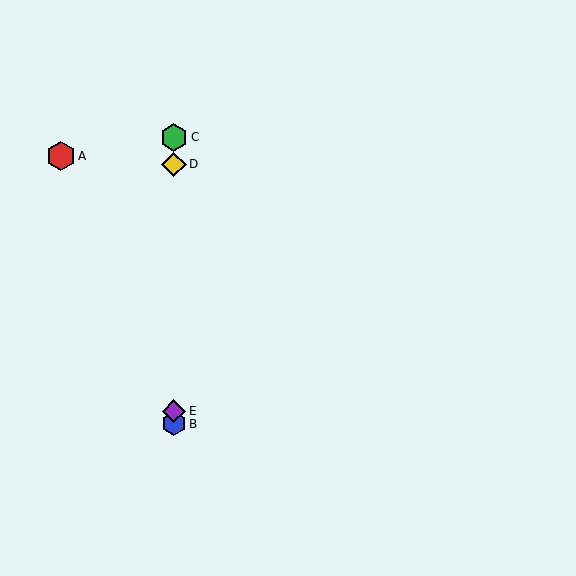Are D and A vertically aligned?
No, D is at x≈174 and A is at x≈61.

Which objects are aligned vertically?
Objects B, C, D, E are aligned vertically.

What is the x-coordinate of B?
Object B is at x≈174.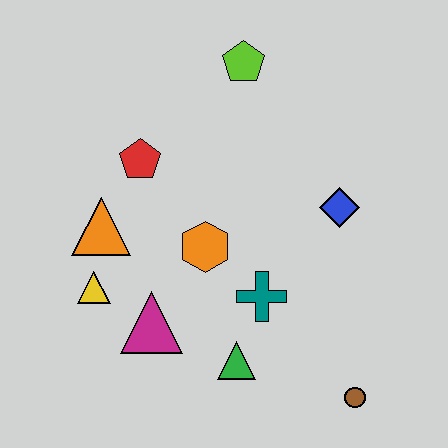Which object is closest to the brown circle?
The green triangle is closest to the brown circle.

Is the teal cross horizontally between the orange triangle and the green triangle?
No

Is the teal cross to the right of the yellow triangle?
Yes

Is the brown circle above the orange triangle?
No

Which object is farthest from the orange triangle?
The brown circle is farthest from the orange triangle.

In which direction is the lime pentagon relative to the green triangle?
The lime pentagon is above the green triangle.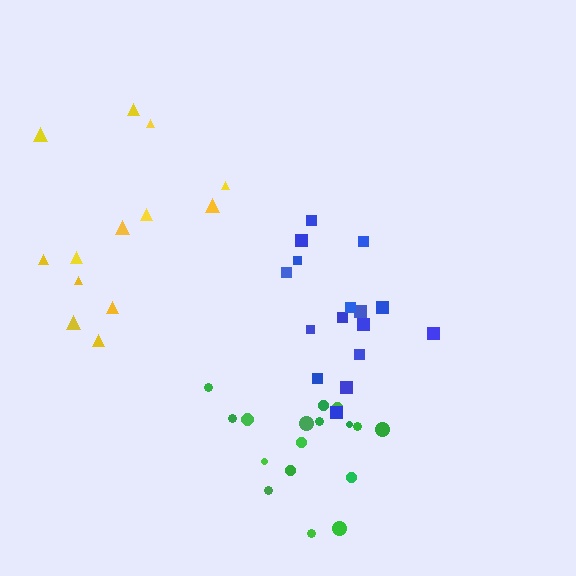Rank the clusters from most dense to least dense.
blue, green, yellow.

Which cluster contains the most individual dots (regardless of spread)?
Green (17).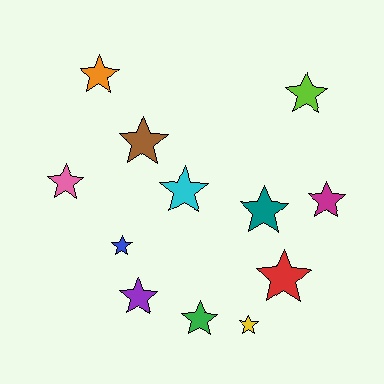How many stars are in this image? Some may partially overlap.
There are 12 stars.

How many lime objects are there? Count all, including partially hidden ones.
There is 1 lime object.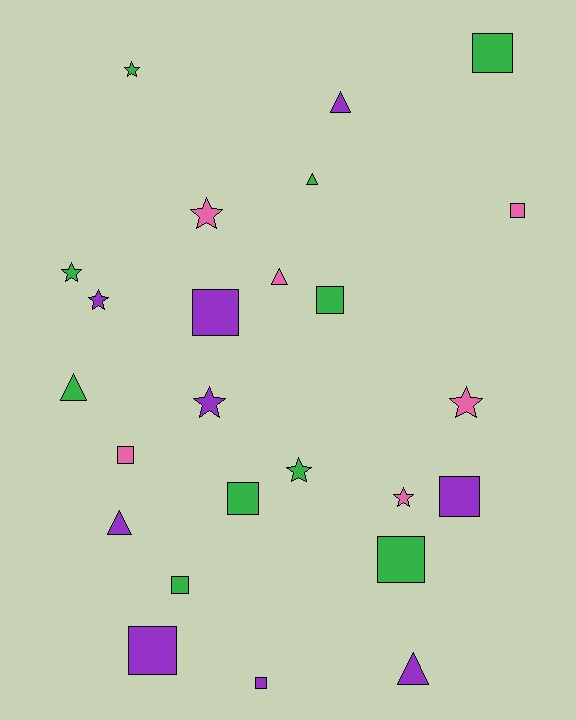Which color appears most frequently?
Green, with 10 objects.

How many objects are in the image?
There are 25 objects.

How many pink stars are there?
There are 3 pink stars.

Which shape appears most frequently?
Square, with 11 objects.